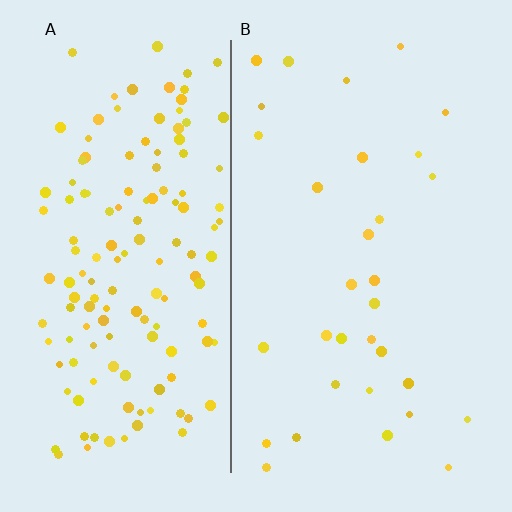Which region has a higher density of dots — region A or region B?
A (the left).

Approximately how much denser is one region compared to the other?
Approximately 4.5× — region A over region B.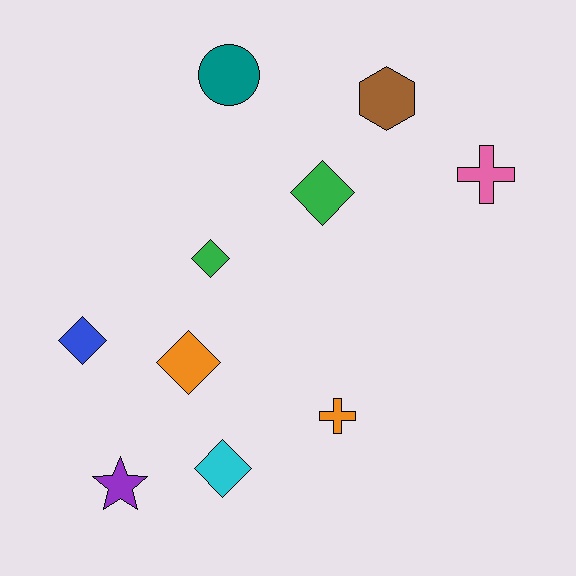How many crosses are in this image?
There are 2 crosses.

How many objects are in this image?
There are 10 objects.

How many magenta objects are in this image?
There are no magenta objects.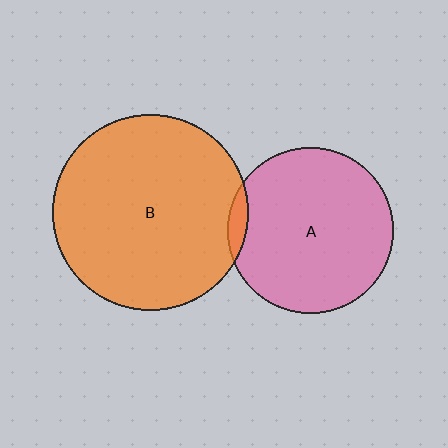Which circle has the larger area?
Circle B (orange).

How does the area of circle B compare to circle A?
Approximately 1.4 times.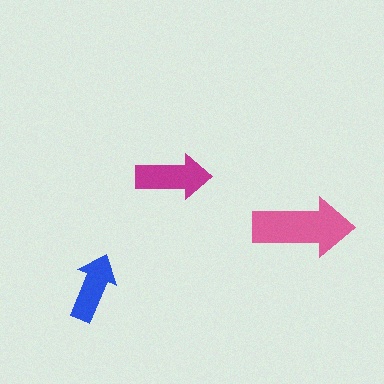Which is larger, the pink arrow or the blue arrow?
The pink one.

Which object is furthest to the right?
The pink arrow is rightmost.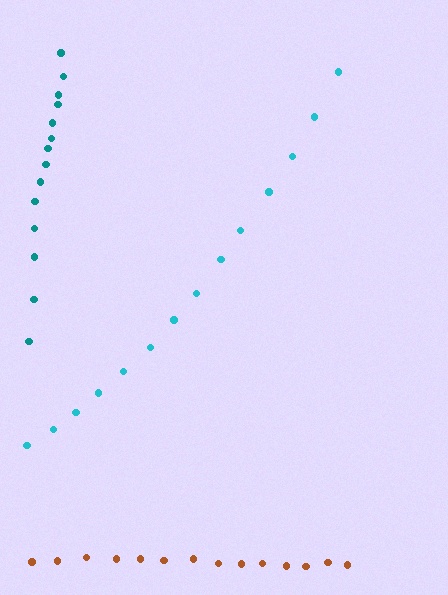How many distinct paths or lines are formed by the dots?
There are 3 distinct paths.